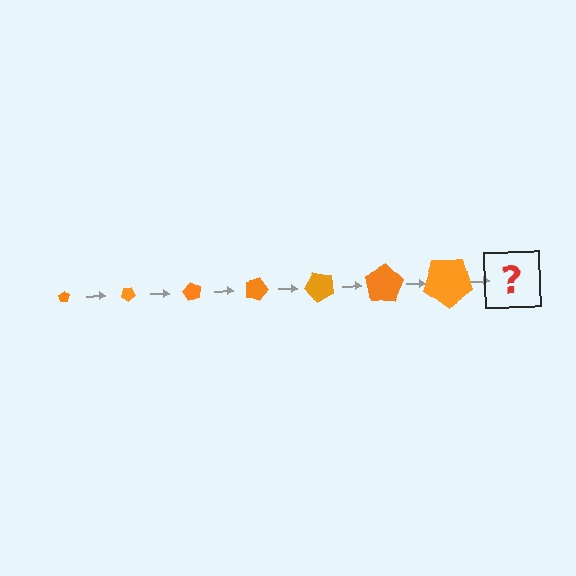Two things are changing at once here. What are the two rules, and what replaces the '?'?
The two rules are that the pentagon grows larger each step and it rotates 30 degrees each step. The '?' should be a pentagon, larger than the previous one and rotated 210 degrees from the start.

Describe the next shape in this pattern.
It should be a pentagon, larger than the previous one and rotated 210 degrees from the start.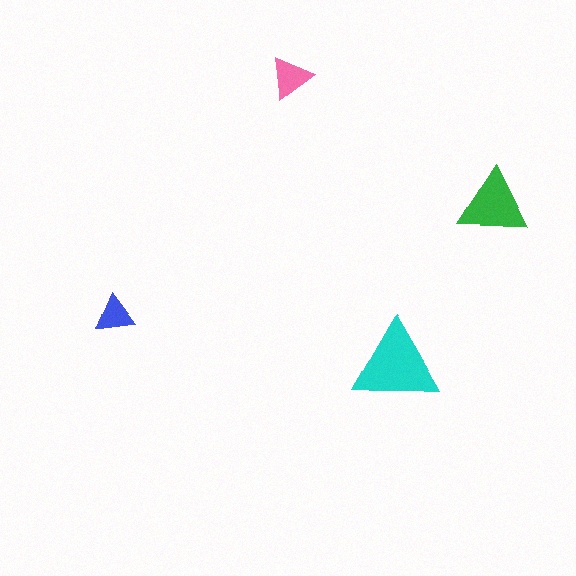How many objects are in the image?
There are 4 objects in the image.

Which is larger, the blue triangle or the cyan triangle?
The cyan one.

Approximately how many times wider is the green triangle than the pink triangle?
About 1.5 times wider.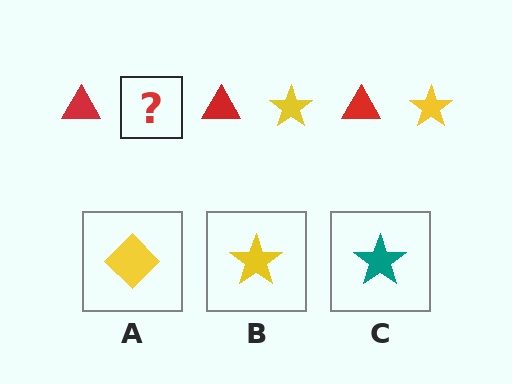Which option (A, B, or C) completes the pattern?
B.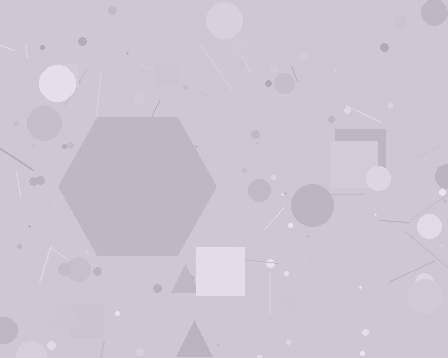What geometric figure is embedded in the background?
A hexagon is embedded in the background.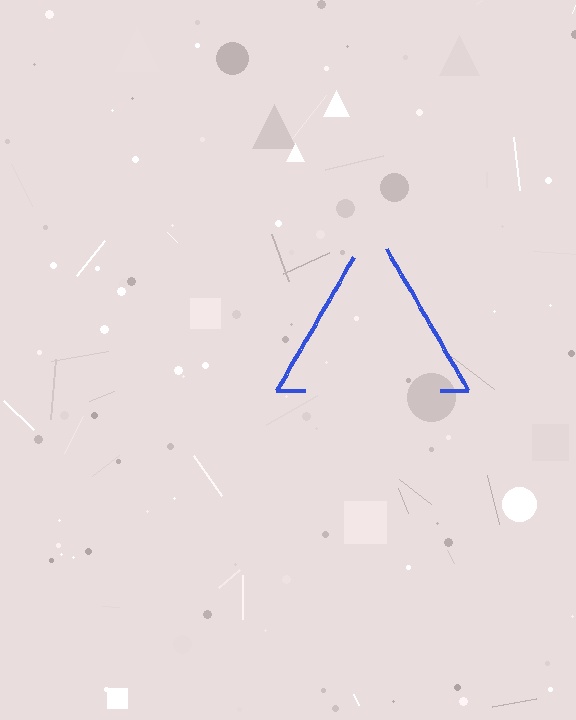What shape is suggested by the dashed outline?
The dashed outline suggests a triangle.